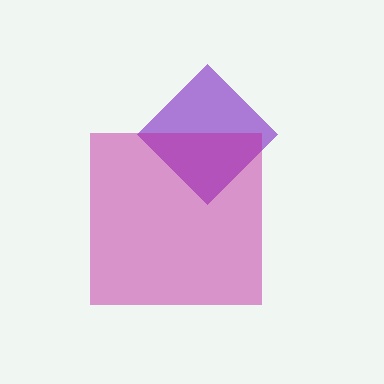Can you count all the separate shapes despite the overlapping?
Yes, there are 2 separate shapes.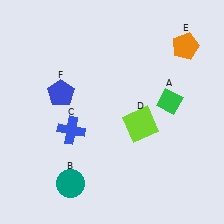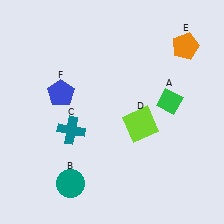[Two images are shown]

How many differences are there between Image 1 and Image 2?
There is 1 difference between the two images.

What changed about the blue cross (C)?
In Image 1, C is blue. In Image 2, it changed to teal.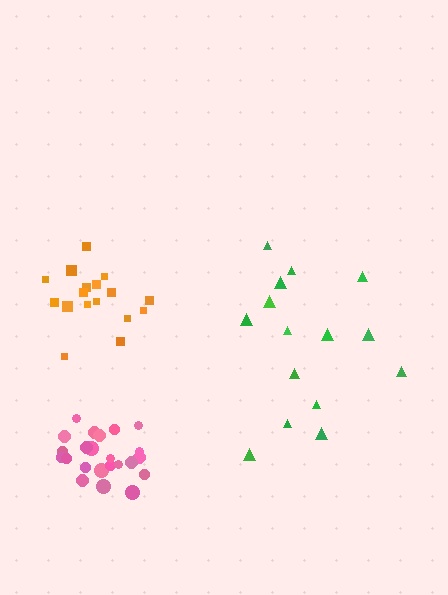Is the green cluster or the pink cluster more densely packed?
Pink.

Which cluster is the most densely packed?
Pink.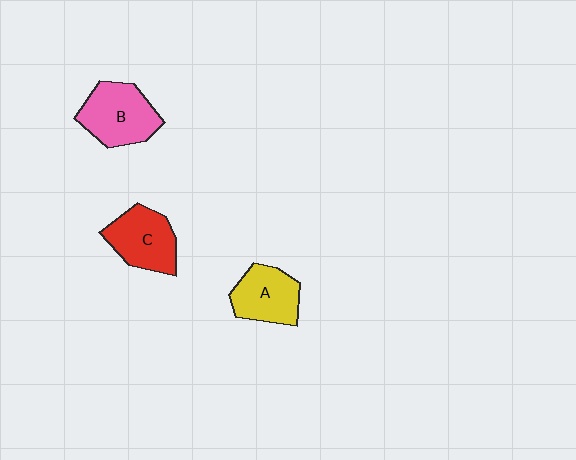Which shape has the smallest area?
Shape A (yellow).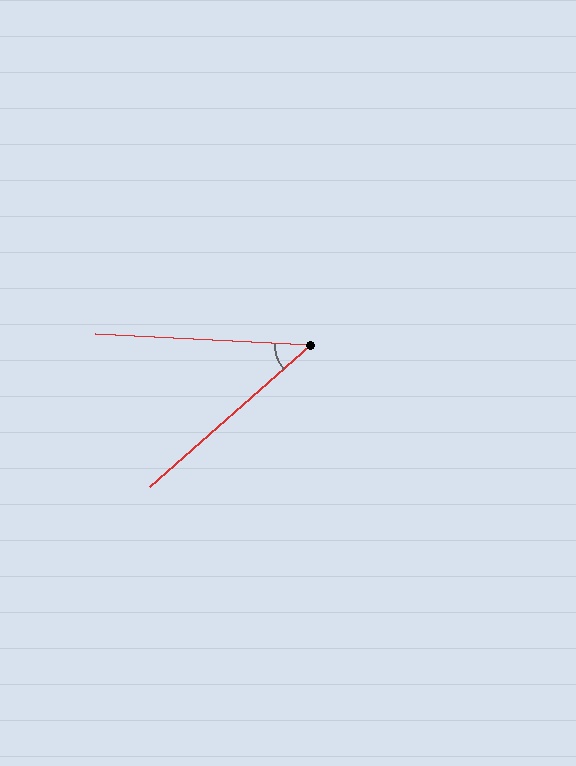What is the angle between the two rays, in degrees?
Approximately 44 degrees.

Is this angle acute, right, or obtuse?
It is acute.